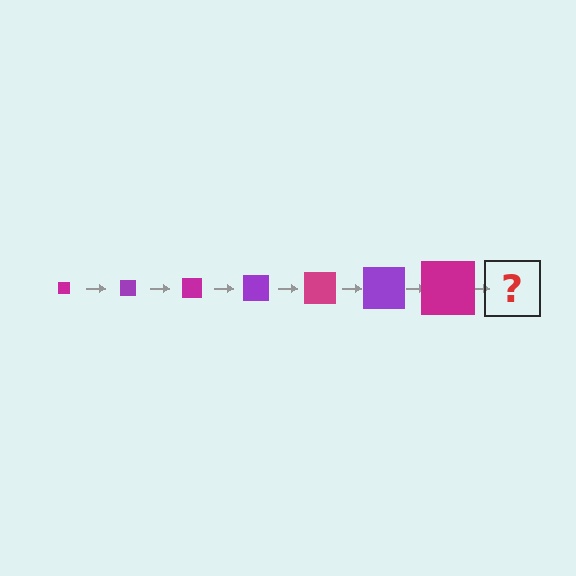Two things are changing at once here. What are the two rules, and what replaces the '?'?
The two rules are that the square grows larger each step and the color cycles through magenta and purple. The '?' should be a purple square, larger than the previous one.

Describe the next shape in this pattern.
It should be a purple square, larger than the previous one.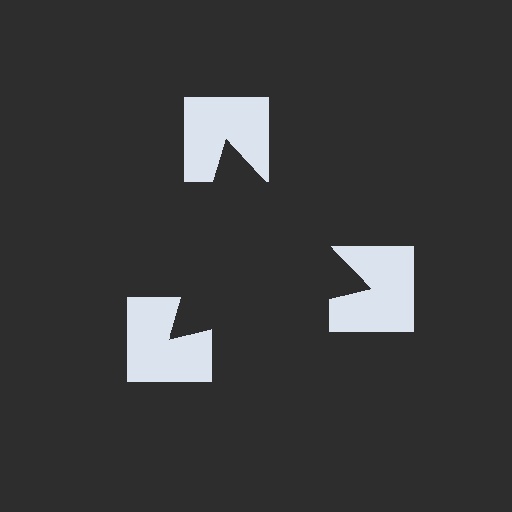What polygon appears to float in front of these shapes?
An illusory triangle — its edges are inferred from the aligned wedge cuts in the notched squares, not physically drawn.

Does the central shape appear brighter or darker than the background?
It typically appears slightly darker than the background, even though no actual brightness change is drawn.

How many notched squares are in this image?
There are 3 — one at each vertex of the illusory triangle.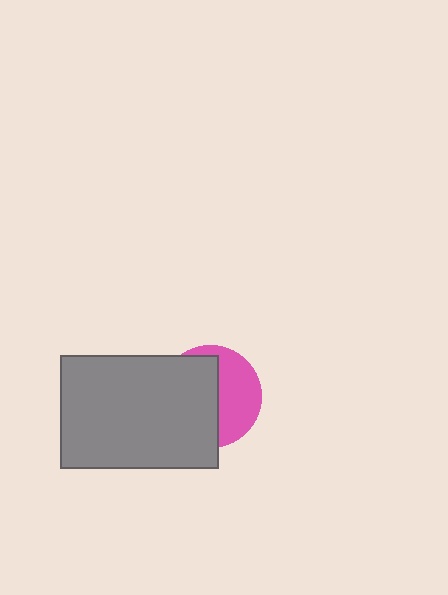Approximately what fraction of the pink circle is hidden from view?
Roughly 57% of the pink circle is hidden behind the gray rectangle.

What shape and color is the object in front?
The object in front is a gray rectangle.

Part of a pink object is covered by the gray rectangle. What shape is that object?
It is a circle.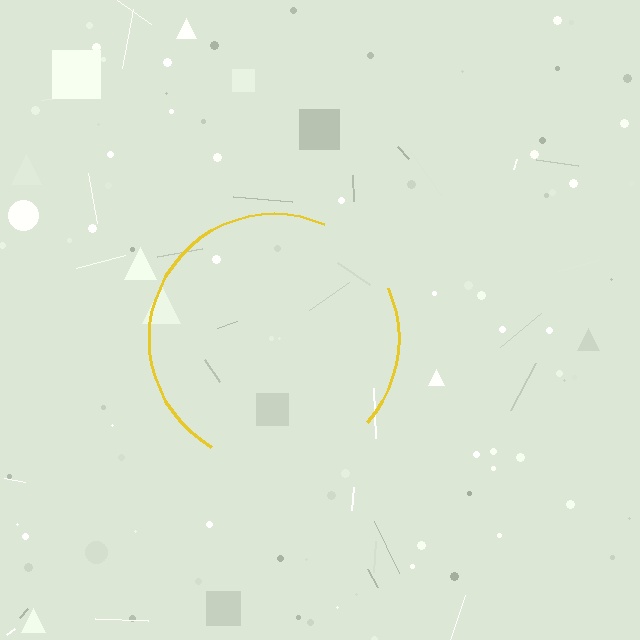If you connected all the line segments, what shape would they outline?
They would outline a circle.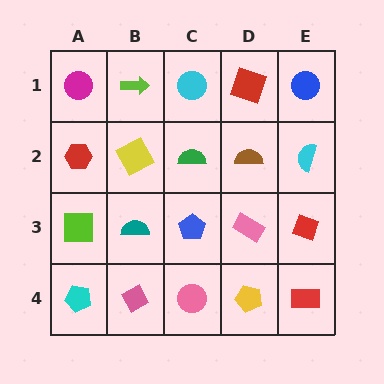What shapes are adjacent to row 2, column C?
A cyan circle (row 1, column C), a blue pentagon (row 3, column C), a yellow square (row 2, column B), a brown semicircle (row 2, column D).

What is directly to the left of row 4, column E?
A yellow pentagon.